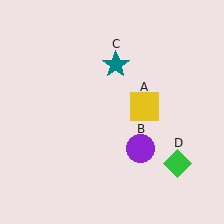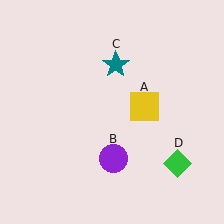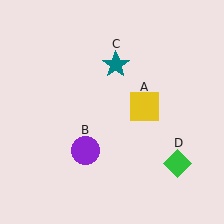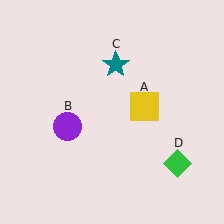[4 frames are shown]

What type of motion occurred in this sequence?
The purple circle (object B) rotated clockwise around the center of the scene.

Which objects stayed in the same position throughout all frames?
Yellow square (object A) and teal star (object C) and green diamond (object D) remained stationary.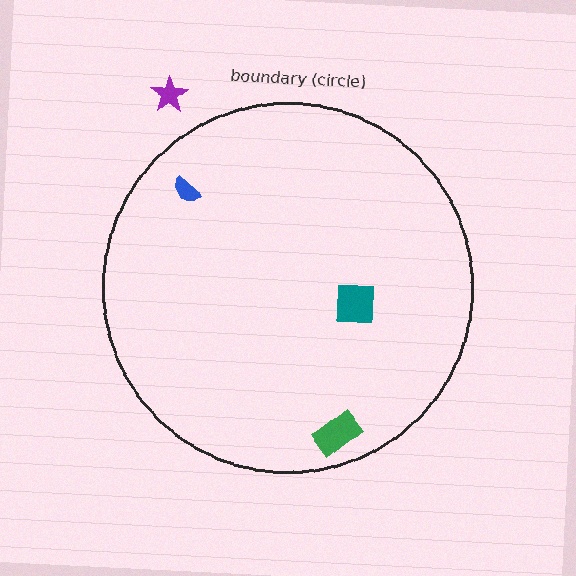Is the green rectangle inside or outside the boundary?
Inside.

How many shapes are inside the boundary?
3 inside, 1 outside.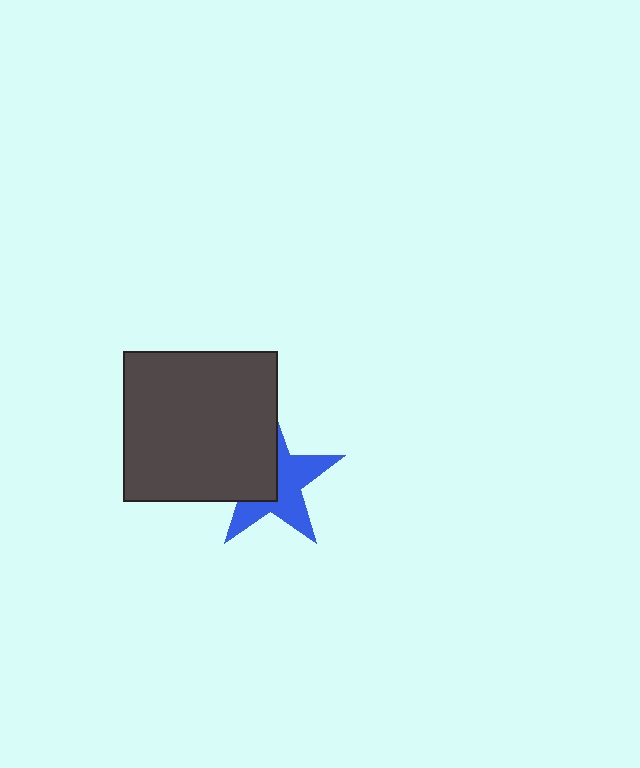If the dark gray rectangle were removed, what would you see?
You would see the complete blue star.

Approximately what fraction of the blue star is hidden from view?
Roughly 45% of the blue star is hidden behind the dark gray rectangle.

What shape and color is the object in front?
The object in front is a dark gray rectangle.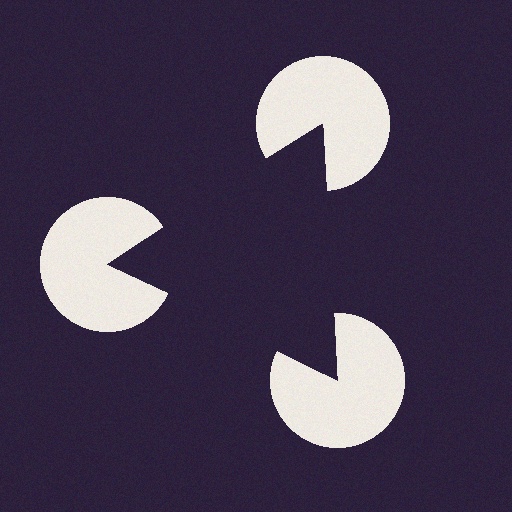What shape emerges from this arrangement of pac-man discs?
An illusory triangle — its edges are inferred from the aligned wedge cuts in the pac-man discs, not physically drawn.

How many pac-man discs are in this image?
There are 3 — one at each vertex of the illusory triangle.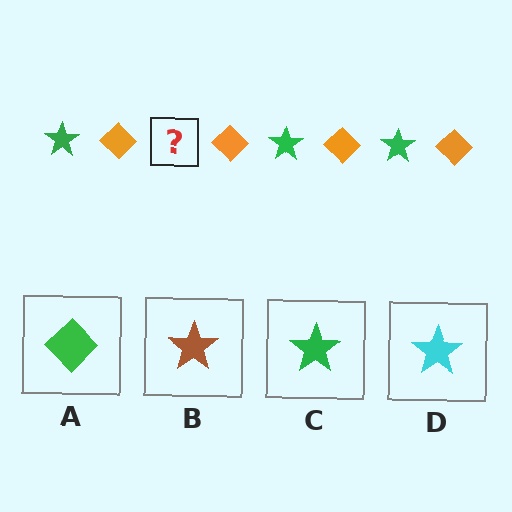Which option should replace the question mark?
Option C.